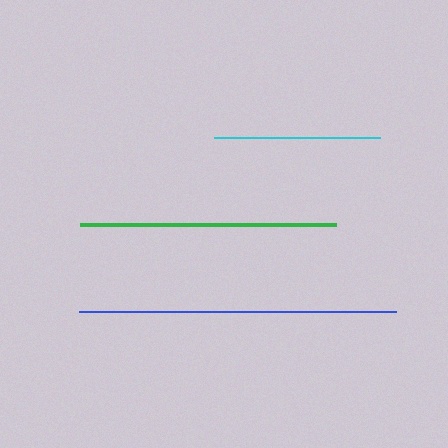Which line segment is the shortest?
The cyan line is the shortest at approximately 166 pixels.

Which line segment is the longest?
The blue line is the longest at approximately 317 pixels.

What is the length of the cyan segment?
The cyan segment is approximately 166 pixels long.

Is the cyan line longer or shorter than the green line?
The green line is longer than the cyan line.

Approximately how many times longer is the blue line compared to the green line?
The blue line is approximately 1.2 times the length of the green line.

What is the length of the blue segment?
The blue segment is approximately 317 pixels long.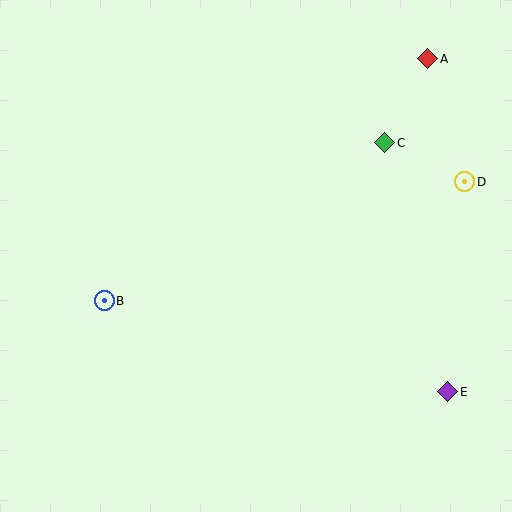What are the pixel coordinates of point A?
Point A is at (428, 59).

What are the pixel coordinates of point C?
Point C is at (385, 143).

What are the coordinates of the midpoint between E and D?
The midpoint between E and D is at (456, 287).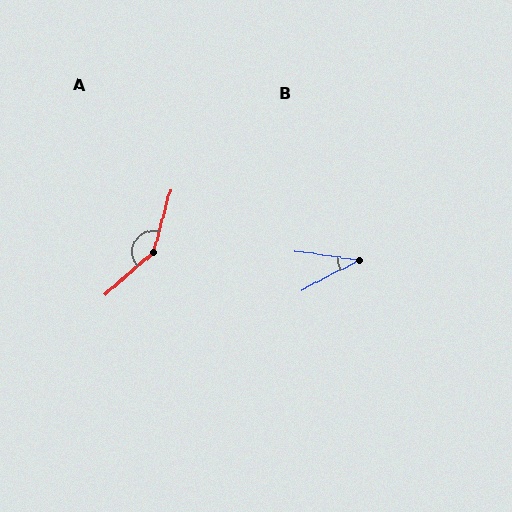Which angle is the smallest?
B, at approximately 35 degrees.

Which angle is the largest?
A, at approximately 147 degrees.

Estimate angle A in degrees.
Approximately 147 degrees.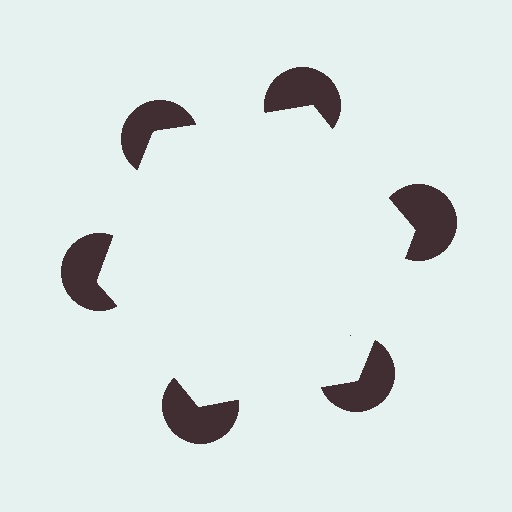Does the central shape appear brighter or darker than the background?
It typically appears slightly brighter than the background, even though no actual brightness change is drawn.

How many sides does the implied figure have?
6 sides.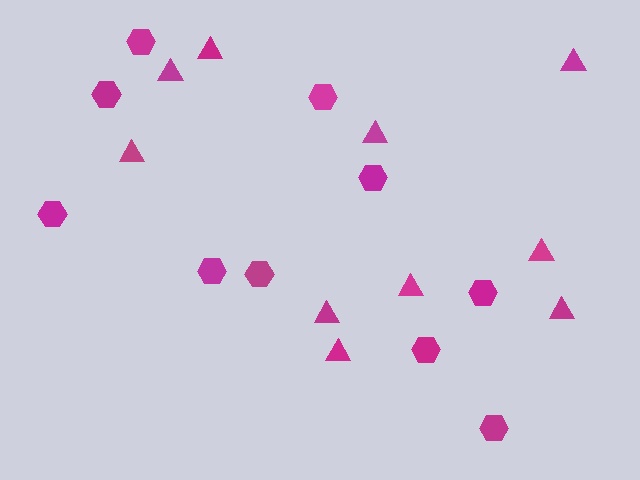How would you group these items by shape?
There are 2 groups: one group of triangles (10) and one group of hexagons (10).